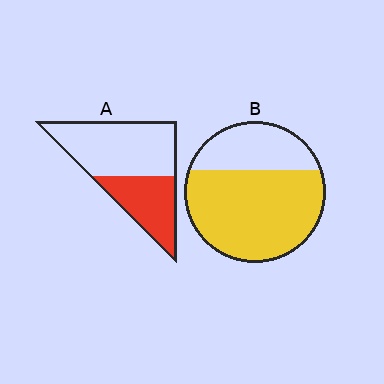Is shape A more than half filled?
No.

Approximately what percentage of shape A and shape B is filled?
A is approximately 40% and B is approximately 70%.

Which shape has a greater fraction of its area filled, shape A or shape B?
Shape B.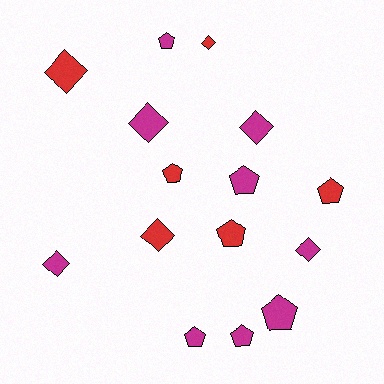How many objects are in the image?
There are 15 objects.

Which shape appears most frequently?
Pentagon, with 8 objects.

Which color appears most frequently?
Magenta, with 9 objects.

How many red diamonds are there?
There are 3 red diamonds.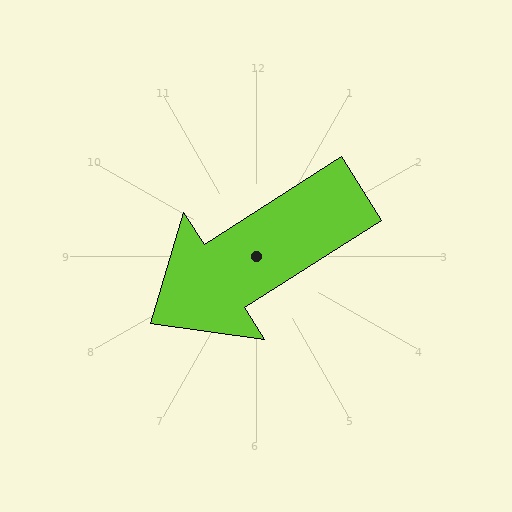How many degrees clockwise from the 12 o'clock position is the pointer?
Approximately 238 degrees.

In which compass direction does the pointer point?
Southwest.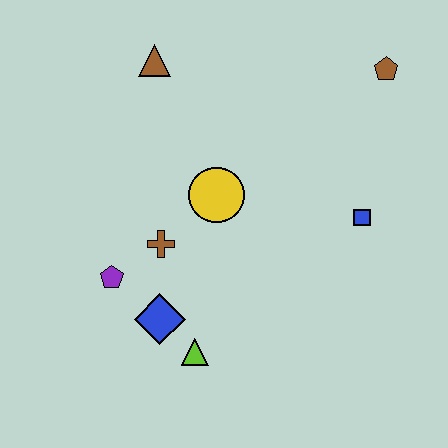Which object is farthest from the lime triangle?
The brown pentagon is farthest from the lime triangle.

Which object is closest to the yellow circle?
The brown cross is closest to the yellow circle.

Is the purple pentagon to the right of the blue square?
No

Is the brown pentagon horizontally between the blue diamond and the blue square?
No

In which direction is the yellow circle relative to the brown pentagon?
The yellow circle is to the left of the brown pentagon.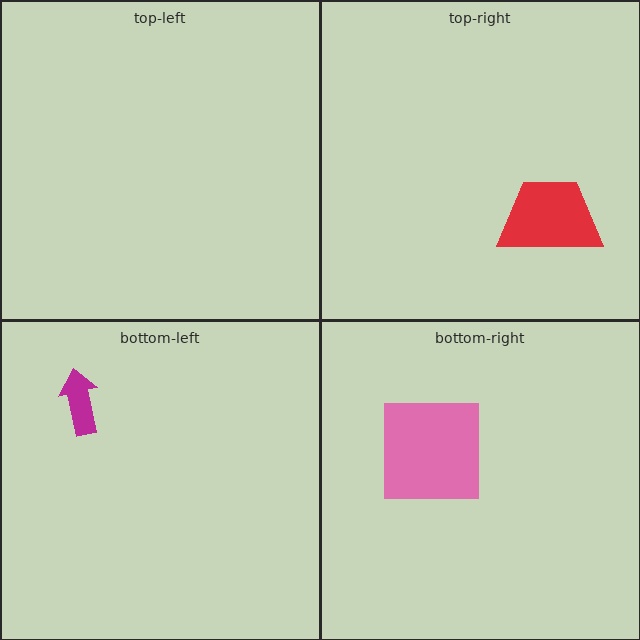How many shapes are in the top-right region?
1.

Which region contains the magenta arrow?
The bottom-left region.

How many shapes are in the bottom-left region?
1.